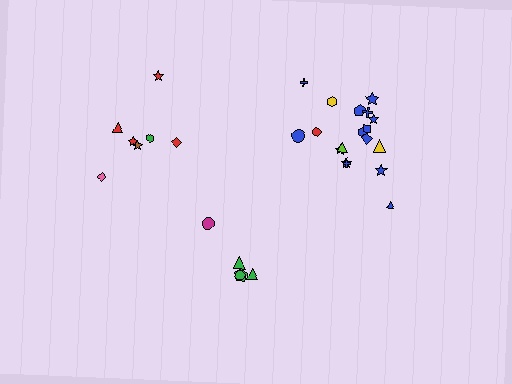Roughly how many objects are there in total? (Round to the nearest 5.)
Roughly 30 objects in total.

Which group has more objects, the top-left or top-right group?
The top-right group.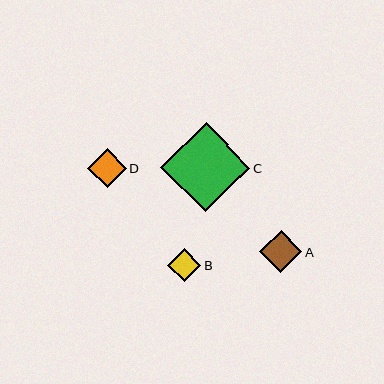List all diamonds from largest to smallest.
From largest to smallest: C, A, D, B.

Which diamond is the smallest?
Diamond B is the smallest with a size of approximately 33 pixels.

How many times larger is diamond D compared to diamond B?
Diamond D is approximately 1.2 times the size of diamond B.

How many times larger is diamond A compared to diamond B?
Diamond A is approximately 1.3 times the size of diamond B.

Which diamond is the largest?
Diamond C is the largest with a size of approximately 89 pixels.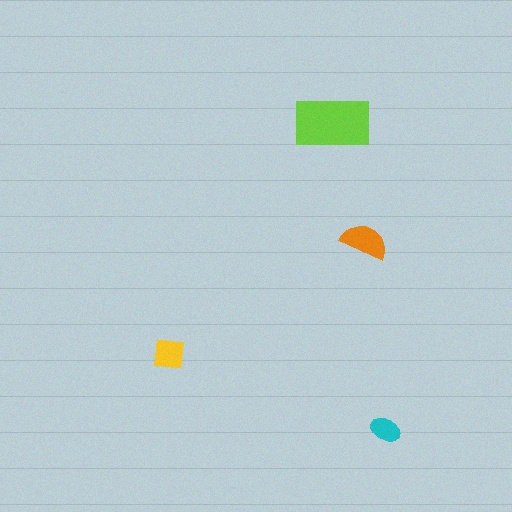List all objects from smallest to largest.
The cyan ellipse, the yellow square, the orange semicircle, the lime rectangle.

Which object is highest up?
The lime rectangle is topmost.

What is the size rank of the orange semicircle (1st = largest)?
2nd.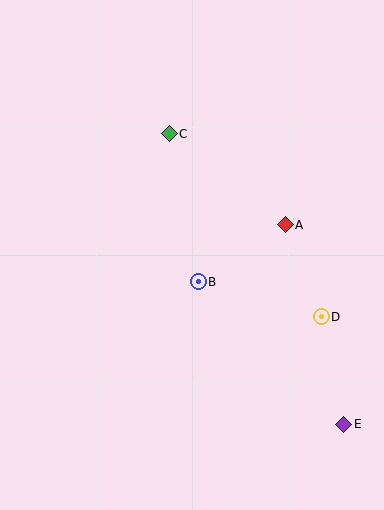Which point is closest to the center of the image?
Point B at (198, 282) is closest to the center.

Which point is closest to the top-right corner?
Point A is closest to the top-right corner.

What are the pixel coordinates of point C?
Point C is at (169, 134).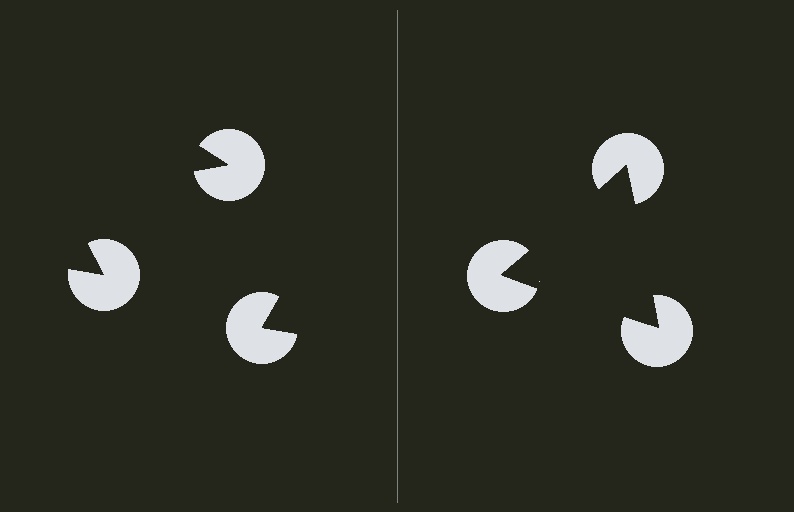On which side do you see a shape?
An illusory triangle appears on the right side. On the left side the wedge cuts are rotated, so no coherent shape forms.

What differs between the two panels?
The pac-man discs are positioned identically on both sides; only the wedge orientations differ. On the right they align to a triangle; on the left they are misaligned.